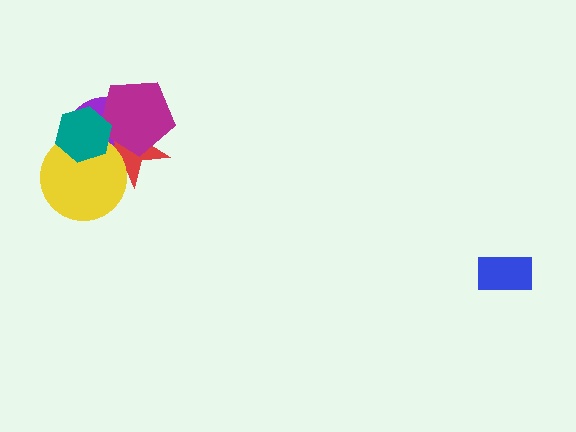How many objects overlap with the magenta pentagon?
3 objects overlap with the magenta pentagon.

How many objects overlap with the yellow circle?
3 objects overlap with the yellow circle.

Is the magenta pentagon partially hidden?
Yes, it is partially covered by another shape.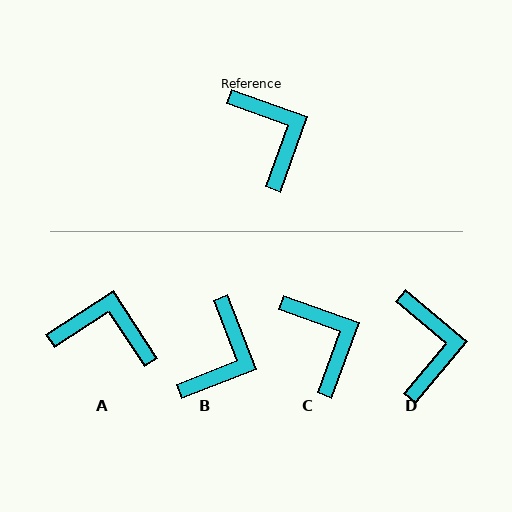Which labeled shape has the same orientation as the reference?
C.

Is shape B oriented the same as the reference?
No, it is off by about 49 degrees.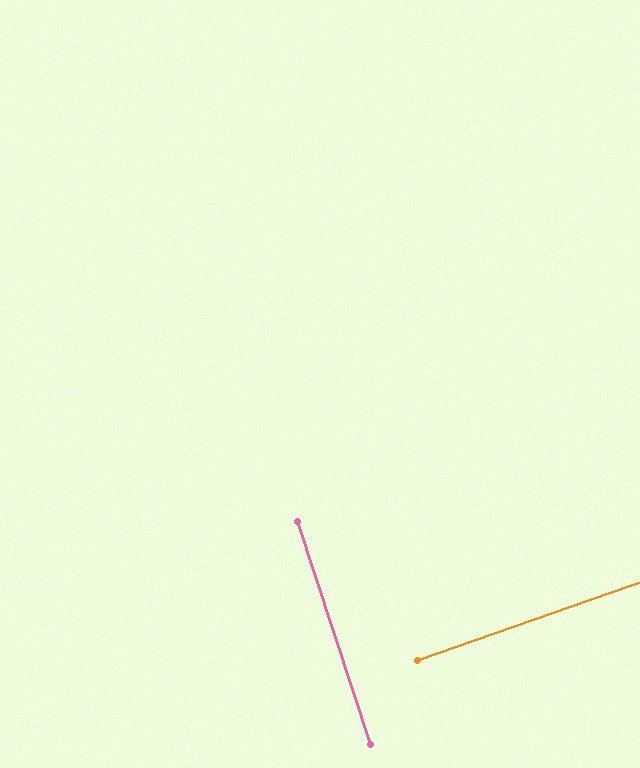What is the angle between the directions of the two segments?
Approximately 89 degrees.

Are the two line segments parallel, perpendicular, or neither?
Perpendicular — they meet at approximately 89°.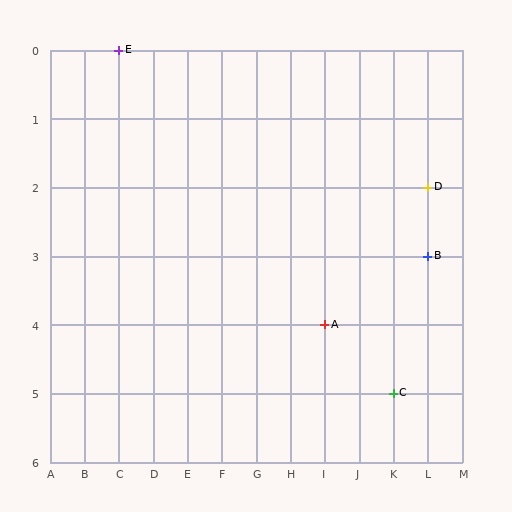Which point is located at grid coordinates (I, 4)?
Point A is at (I, 4).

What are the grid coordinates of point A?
Point A is at grid coordinates (I, 4).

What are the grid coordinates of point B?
Point B is at grid coordinates (L, 3).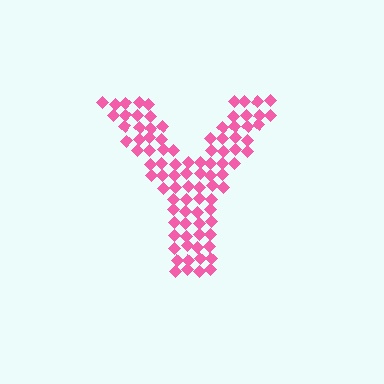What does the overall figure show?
The overall figure shows the letter Y.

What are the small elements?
The small elements are diamonds.